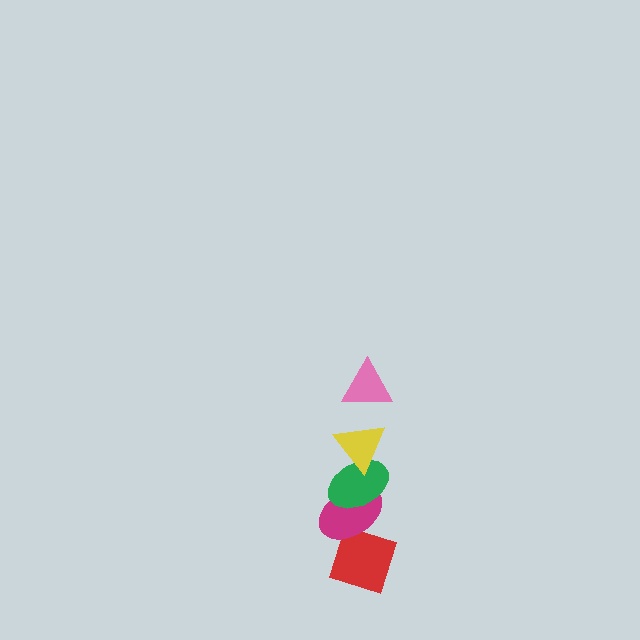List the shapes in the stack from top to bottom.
From top to bottom: the pink triangle, the yellow triangle, the green ellipse, the magenta ellipse, the red diamond.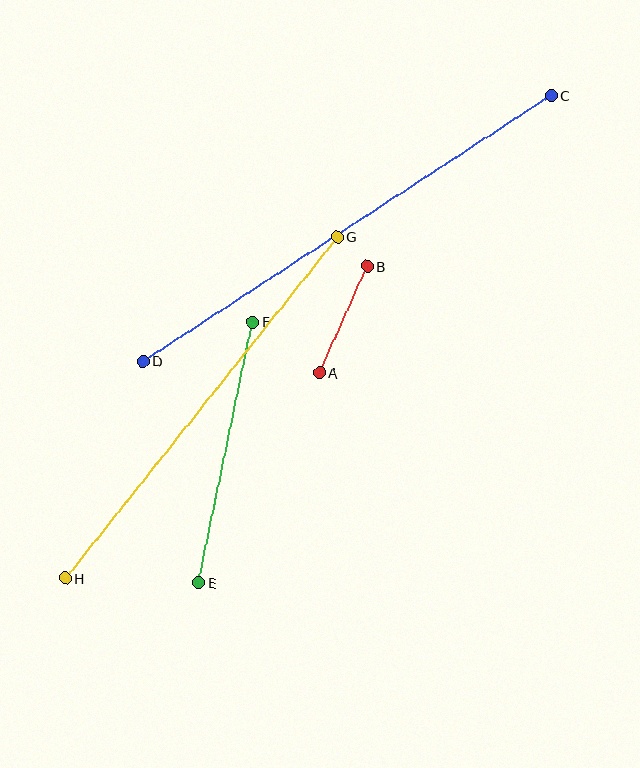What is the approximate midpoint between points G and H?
The midpoint is at approximately (202, 407) pixels.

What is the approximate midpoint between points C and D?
The midpoint is at approximately (347, 228) pixels.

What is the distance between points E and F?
The distance is approximately 266 pixels.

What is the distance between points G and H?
The distance is approximately 437 pixels.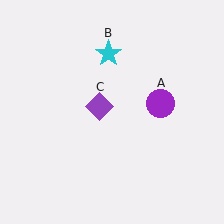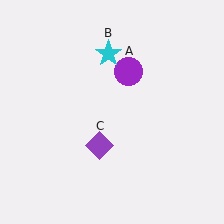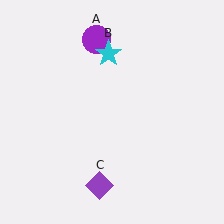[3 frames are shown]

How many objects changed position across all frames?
2 objects changed position: purple circle (object A), purple diamond (object C).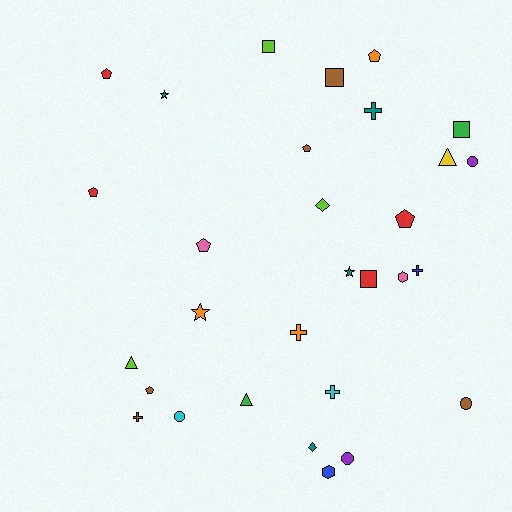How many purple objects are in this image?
There are 2 purple objects.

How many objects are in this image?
There are 30 objects.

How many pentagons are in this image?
There are 7 pentagons.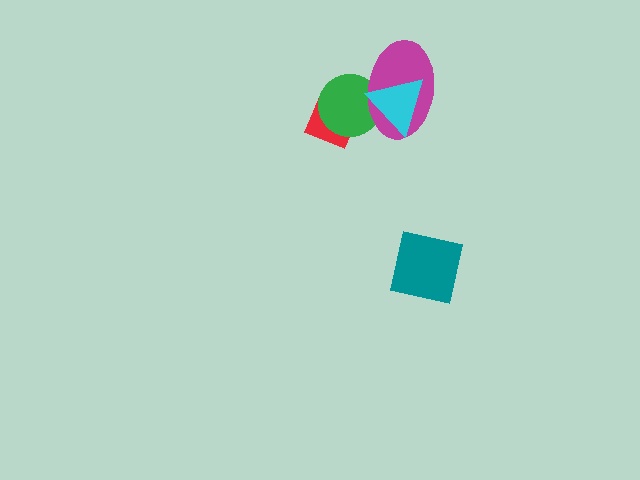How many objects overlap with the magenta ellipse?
2 objects overlap with the magenta ellipse.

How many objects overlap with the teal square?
0 objects overlap with the teal square.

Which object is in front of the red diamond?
The green circle is in front of the red diamond.